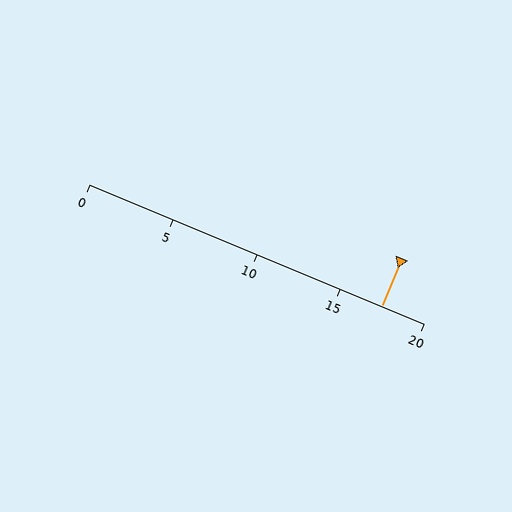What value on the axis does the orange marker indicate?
The marker indicates approximately 17.5.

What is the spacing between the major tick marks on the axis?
The major ticks are spaced 5 apart.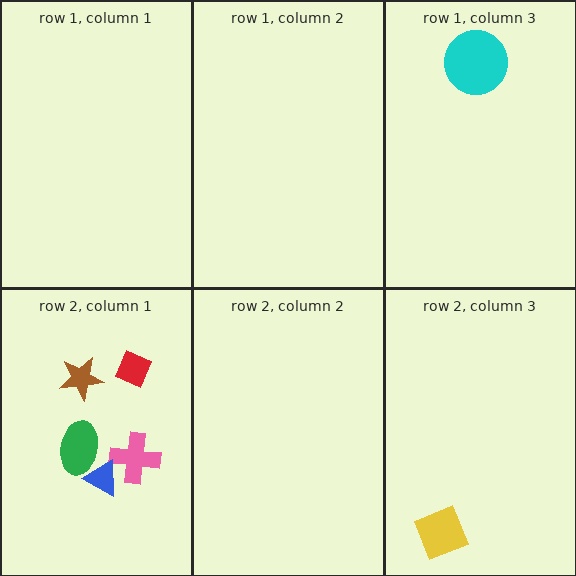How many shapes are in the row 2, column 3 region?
1.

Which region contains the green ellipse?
The row 2, column 1 region.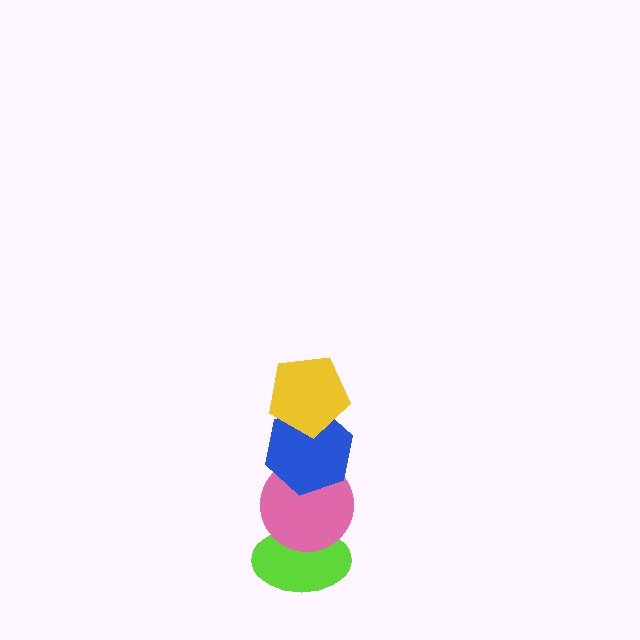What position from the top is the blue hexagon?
The blue hexagon is 2nd from the top.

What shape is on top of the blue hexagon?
The yellow pentagon is on top of the blue hexagon.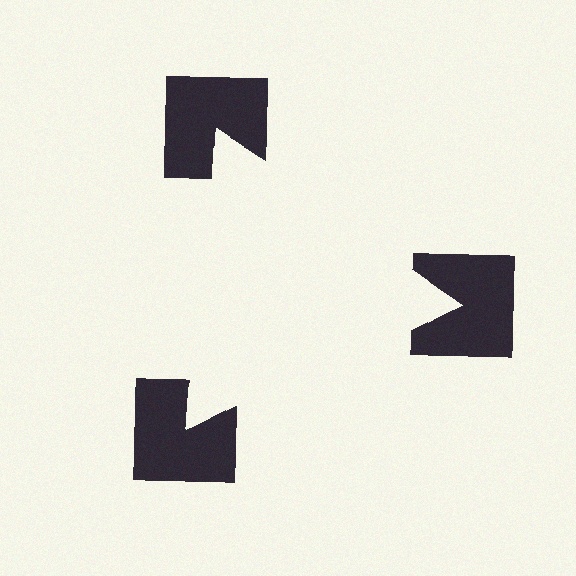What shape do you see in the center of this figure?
An illusory triangle — its edges are inferred from the aligned wedge cuts in the notched squares, not physically drawn.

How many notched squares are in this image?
There are 3 — one at each vertex of the illusory triangle.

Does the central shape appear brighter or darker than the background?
It typically appears slightly brighter than the background, even though no actual brightness change is drawn.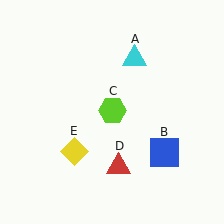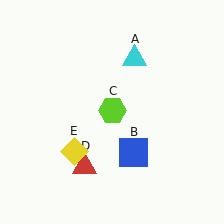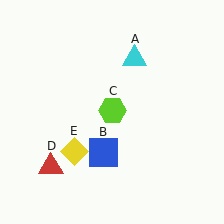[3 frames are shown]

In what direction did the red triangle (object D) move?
The red triangle (object D) moved left.